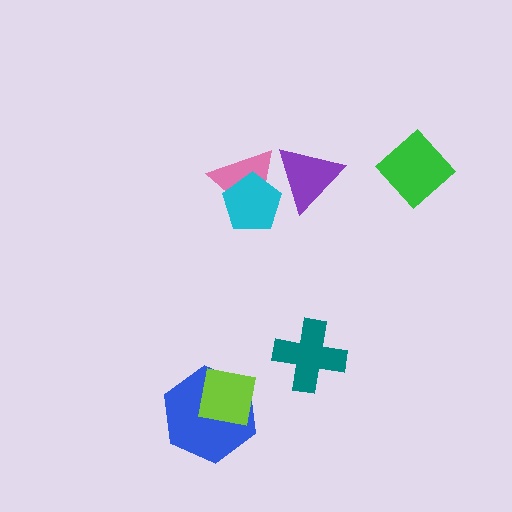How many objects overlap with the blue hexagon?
1 object overlaps with the blue hexagon.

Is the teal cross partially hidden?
No, no other shape covers it.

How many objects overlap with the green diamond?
0 objects overlap with the green diamond.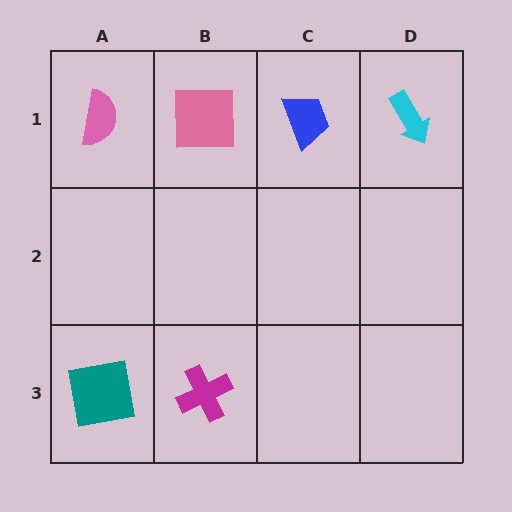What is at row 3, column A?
A teal square.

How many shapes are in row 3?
2 shapes.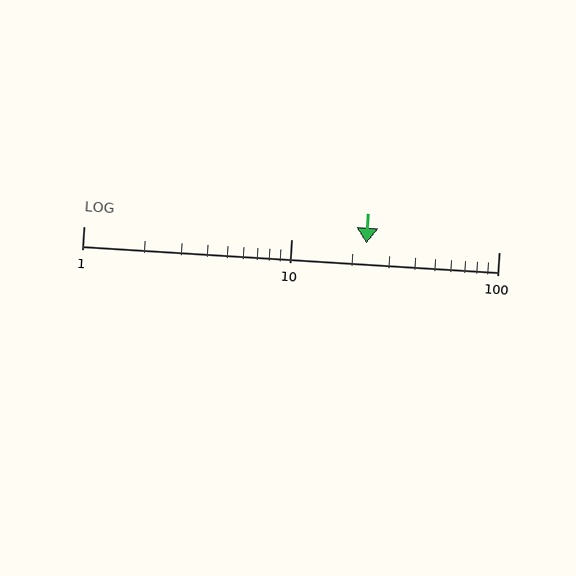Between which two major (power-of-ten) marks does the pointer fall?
The pointer is between 10 and 100.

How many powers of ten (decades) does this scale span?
The scale spans 2 decades, from 1 to 100.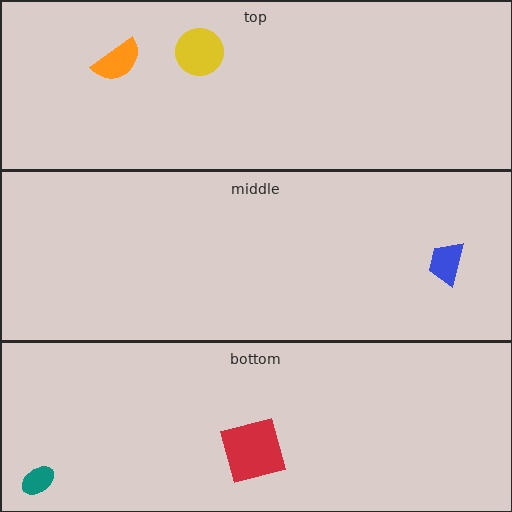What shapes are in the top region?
The orange semicircle, the yellow circle.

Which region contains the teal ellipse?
The bottom region.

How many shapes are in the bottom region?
2.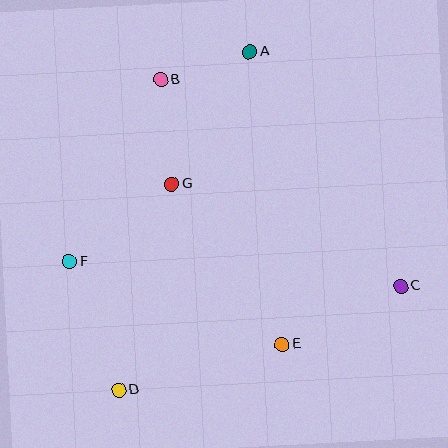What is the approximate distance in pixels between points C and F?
The distance between C and F is approximately 332 pixels.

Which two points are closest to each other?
Points A and B are closest to each other.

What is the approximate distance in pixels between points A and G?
The distance between A and G is approximately 154 pixels.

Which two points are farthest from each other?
Points A and D are farthest from each other.